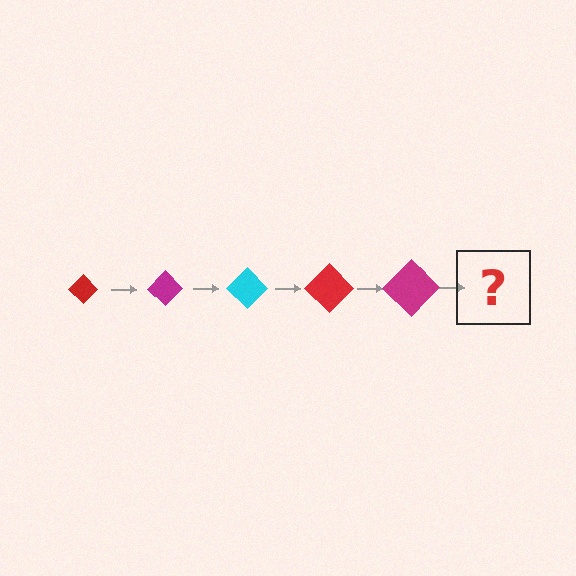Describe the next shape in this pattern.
It should be a cyan diamond, larger than the previous one.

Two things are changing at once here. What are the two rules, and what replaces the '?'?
The two rules are that the diamond grows larger each step and the color cycles through red, magenta, and cyan. The '?' should be a cyan diamond, larger than the previous one.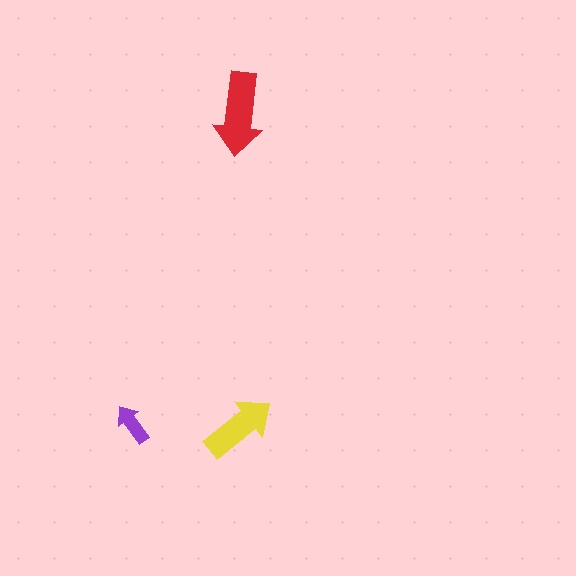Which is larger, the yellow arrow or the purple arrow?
The yellow one.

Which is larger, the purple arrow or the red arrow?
The red one.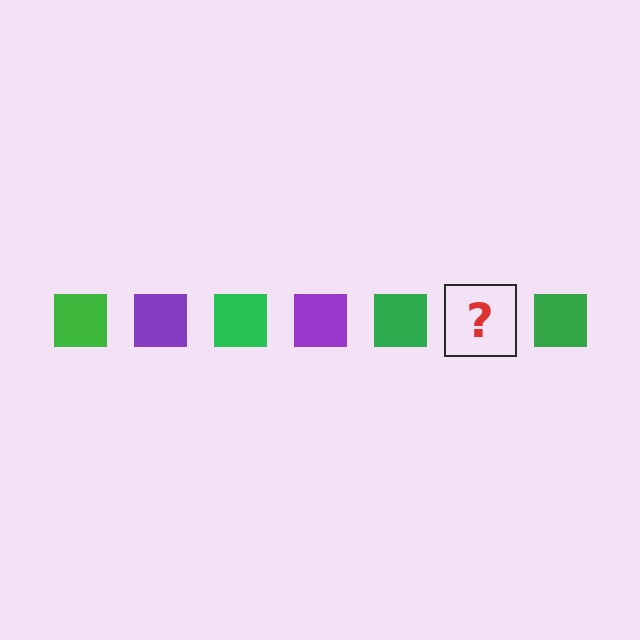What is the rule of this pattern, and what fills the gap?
The rule is that the pattern cycles through green, purple squares. The gap should be filled with a purple square.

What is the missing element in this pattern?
The missing element is a purple square.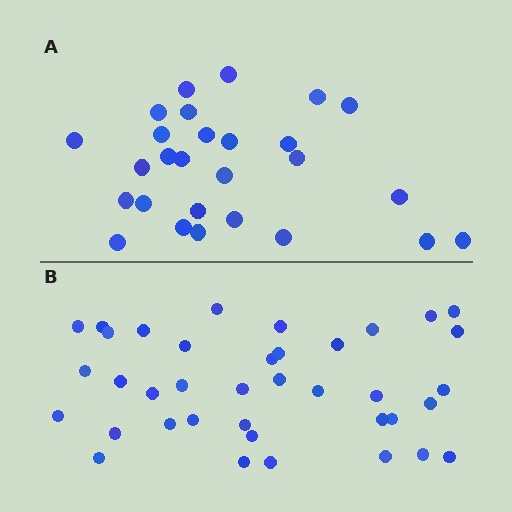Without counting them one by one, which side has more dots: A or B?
Region B (the bottom region) has more dots.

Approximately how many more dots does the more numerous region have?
Region B has roughly 12 or so more dots than region A.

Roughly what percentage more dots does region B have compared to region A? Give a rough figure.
About 40% more.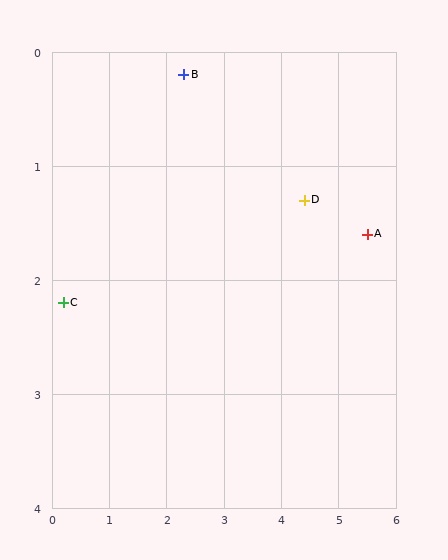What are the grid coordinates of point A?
Point A is at approximately (5.5, 1.6).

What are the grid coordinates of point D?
Point D is at approximately (4.4, 1.3).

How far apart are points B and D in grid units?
Points B and D are about 2.4 grid units apart.